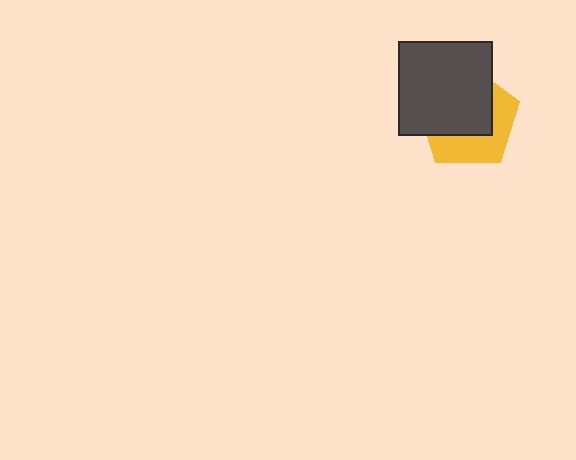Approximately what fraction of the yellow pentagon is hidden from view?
Roughly 58% of the yellow pentagon is hidden behind the dark gray square.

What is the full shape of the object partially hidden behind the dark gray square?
The partially hidden object is a yellow pentagon.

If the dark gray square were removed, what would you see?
You would see the complete yellow pentagon.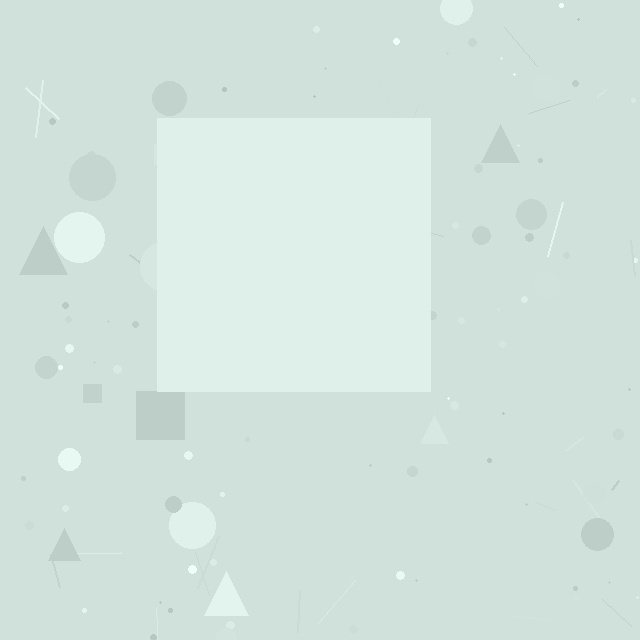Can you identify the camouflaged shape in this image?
The camouflaged shape is a square.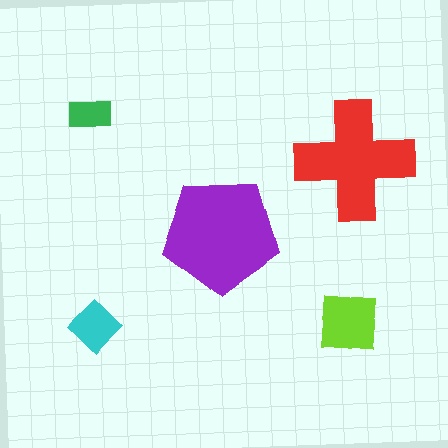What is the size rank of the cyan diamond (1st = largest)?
4th.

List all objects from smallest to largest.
The green rectangle, the cyan diamond, the lime square, the red cross, the purple pentagon.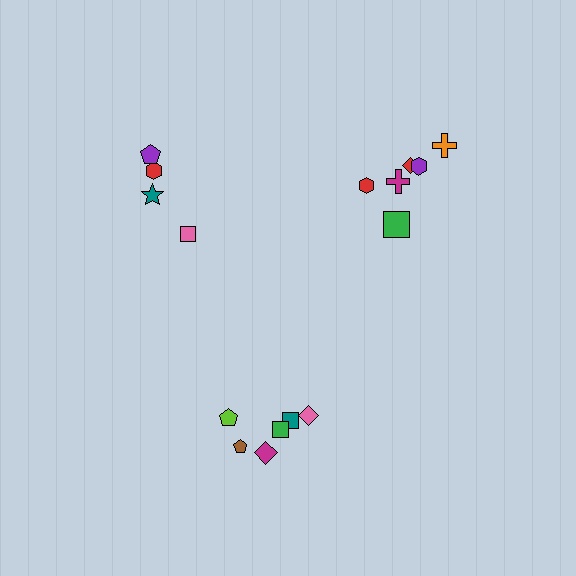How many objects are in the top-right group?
There are 6 objects.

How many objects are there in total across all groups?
There are 16 objects.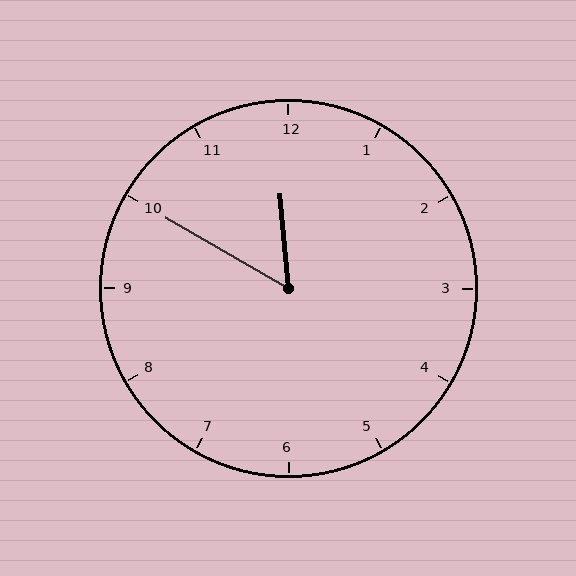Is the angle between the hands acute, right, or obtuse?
It is acute.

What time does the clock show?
11:50.